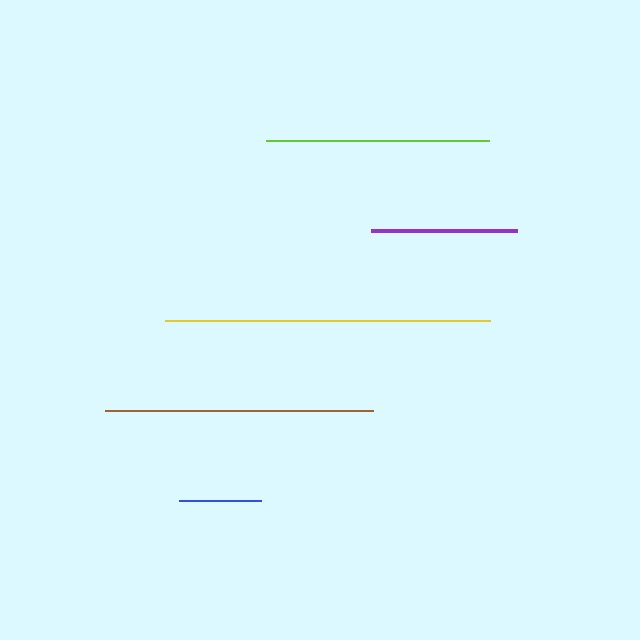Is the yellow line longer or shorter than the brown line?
The yellow line is longer than the brown line.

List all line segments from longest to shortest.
From longest to shortest: yellow, brown, lime, purple, blue.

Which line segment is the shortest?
The blue line is the shortest at approximately 82 pixels.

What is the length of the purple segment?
The purple segment is approximately 146 pixels long.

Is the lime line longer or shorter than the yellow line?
The yellow line is longer than the lime line.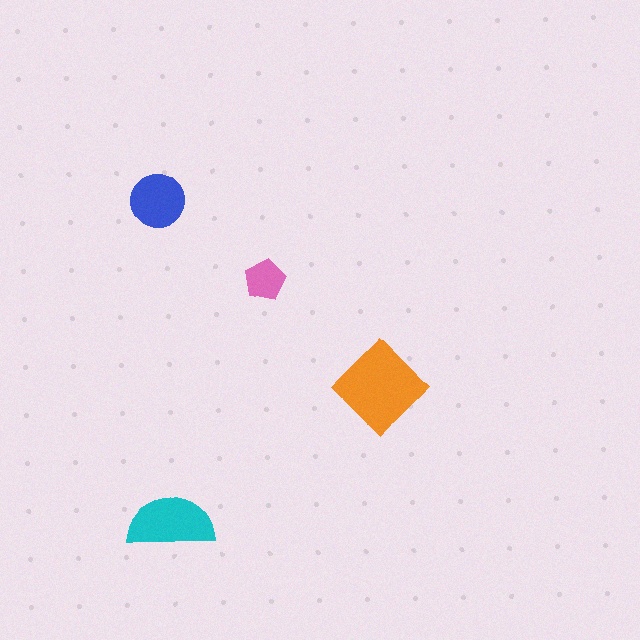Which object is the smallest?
The pink pentagon.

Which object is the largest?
The orange diamond.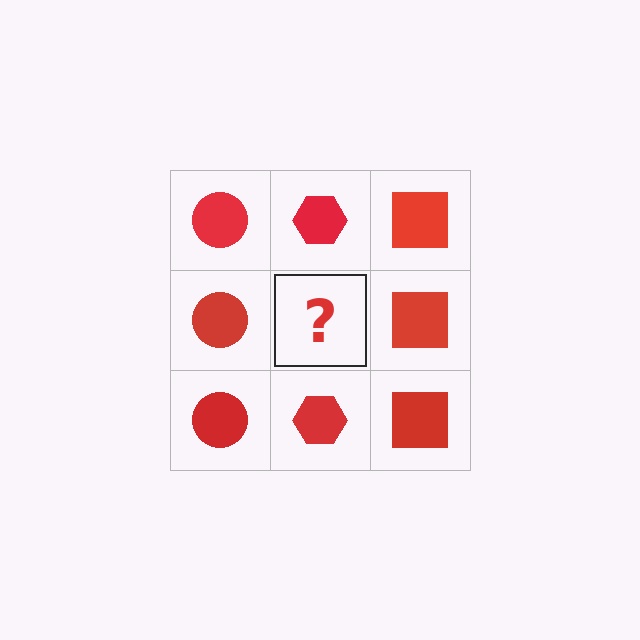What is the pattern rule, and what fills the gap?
The rule is that each column has a consistent shape. The gap should be filled with a red hexagon.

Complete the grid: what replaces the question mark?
The question mark should be replaced with a red hexagon.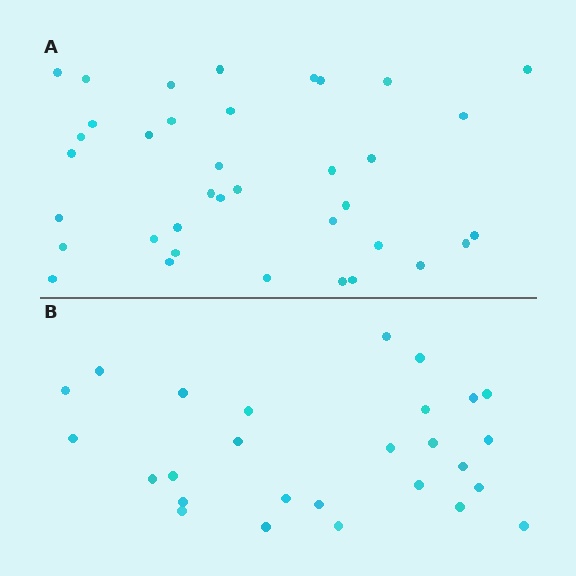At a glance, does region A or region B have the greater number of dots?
Region A (the top region) has more dots.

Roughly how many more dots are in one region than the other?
Region A has roughly 10 or so more dots than region B.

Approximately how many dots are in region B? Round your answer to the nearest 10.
About 30 dots. (The exact count is 27, which rounds to 30.)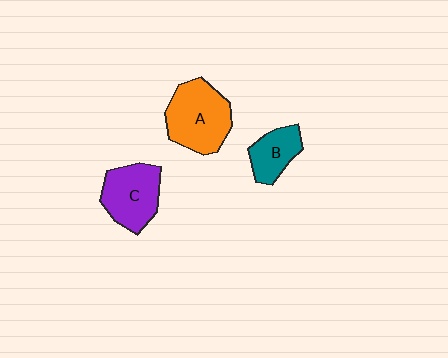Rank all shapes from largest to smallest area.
From largest to smallest: A (orange), C (purple), B (teal).